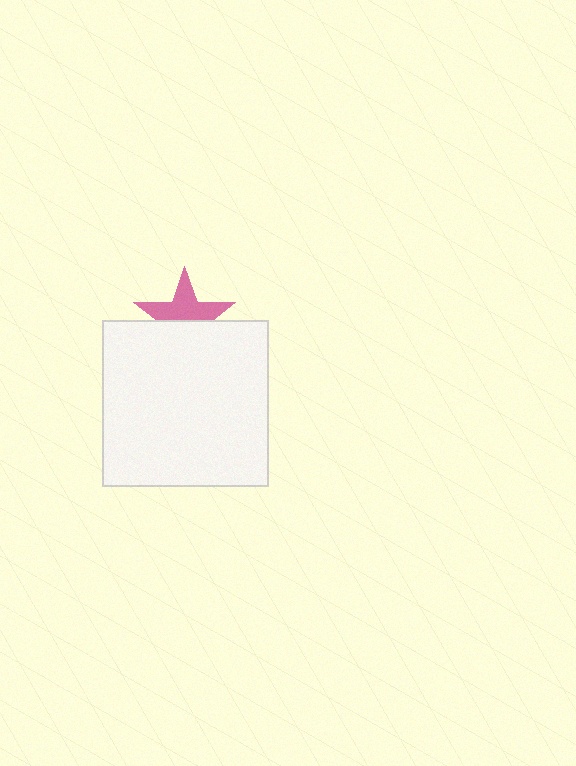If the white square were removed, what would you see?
You would see the complete pink star.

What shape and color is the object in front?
The object in front is a white square.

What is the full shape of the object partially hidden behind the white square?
The partially hidden object is a pink star.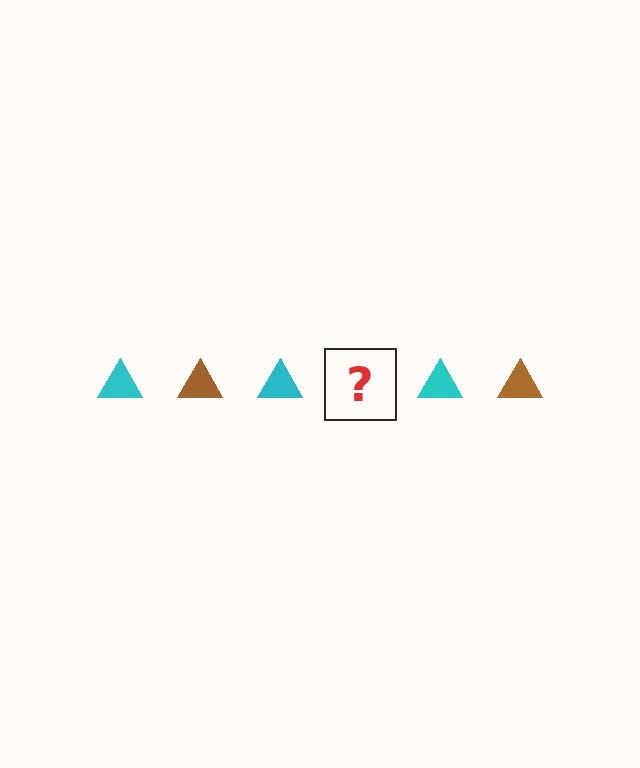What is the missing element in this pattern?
The missing element is a brown triangle.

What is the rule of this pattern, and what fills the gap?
The rule is that the pattern cycles through cyan, brown triangles. The gap should be filled with a brown triangle.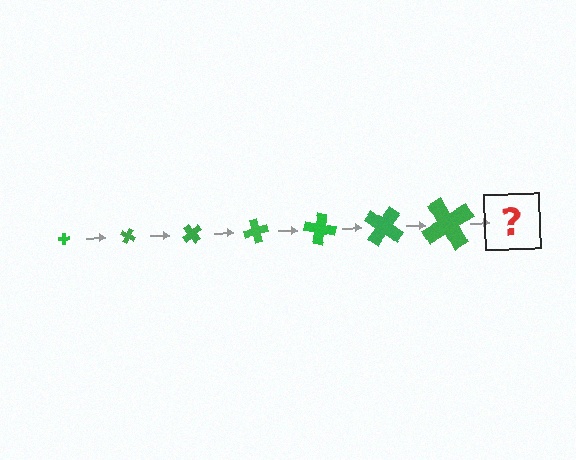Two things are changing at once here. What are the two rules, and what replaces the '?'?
The two rules are that the cross grows larger each step and it rotates 25 degrees each step. The '?' should be a cross, larger than the previous one and rotated 175 degrees from the start.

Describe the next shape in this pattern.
It should be a cross, larger than the previous one and rotated 175 degrees from the start.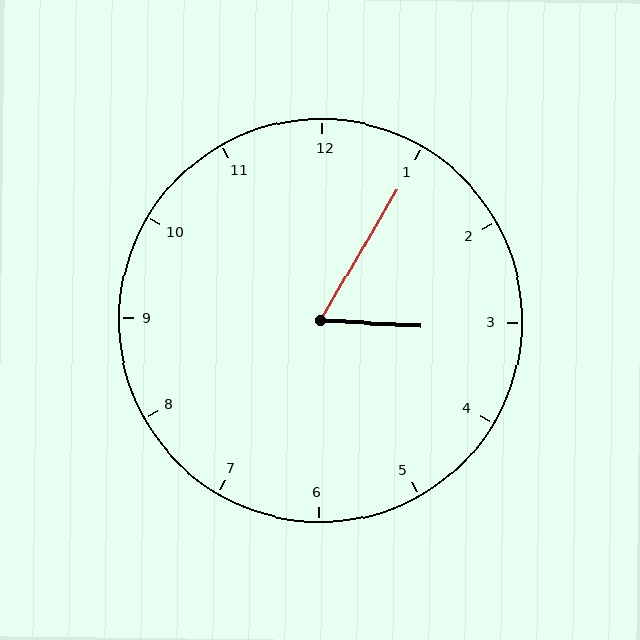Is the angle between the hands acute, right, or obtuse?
It is acute.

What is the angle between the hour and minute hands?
Approximately 62 degrees.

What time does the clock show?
3:05.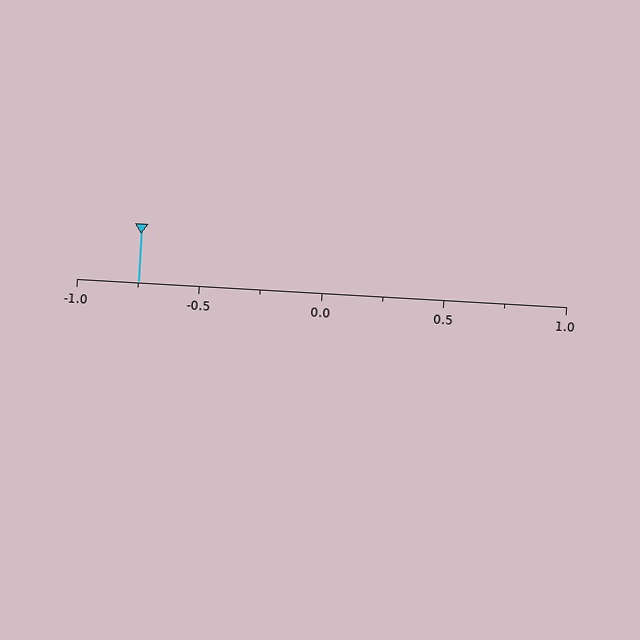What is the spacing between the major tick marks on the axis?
The major ticks are spaced 0.5 apart.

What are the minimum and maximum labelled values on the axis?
The axis runs from -1.0 to 1.0.